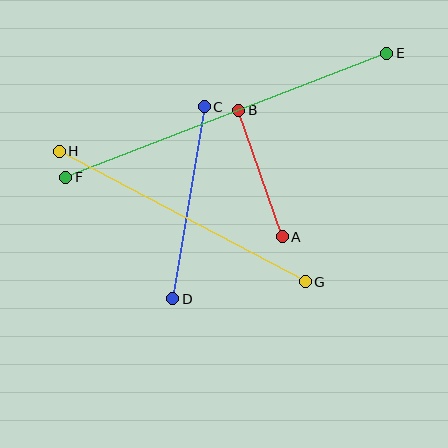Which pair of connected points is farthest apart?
Points E and F are farthest apart.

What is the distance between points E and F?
The distance is approximately 344 pixels.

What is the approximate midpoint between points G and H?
The midpoint is at approximately (182, 216) pixels.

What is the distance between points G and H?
The distance is approximately 279 pixels.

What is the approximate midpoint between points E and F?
The midpoint is at approximately (226, 115) pixels.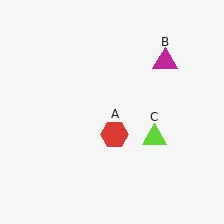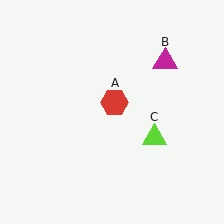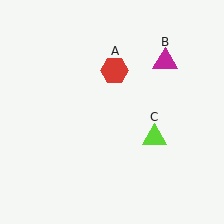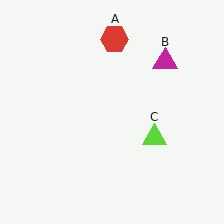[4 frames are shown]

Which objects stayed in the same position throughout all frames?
Magenta triangle (object B) and lime triangle (object C) remained stationary.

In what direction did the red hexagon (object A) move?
The red hexagon (object A) moved up.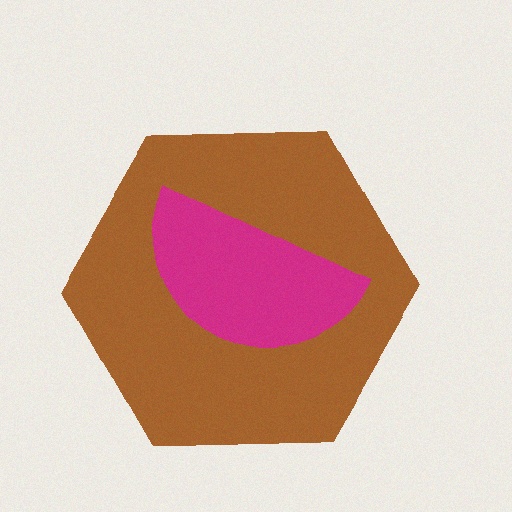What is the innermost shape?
The magenta semicircle.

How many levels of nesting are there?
2.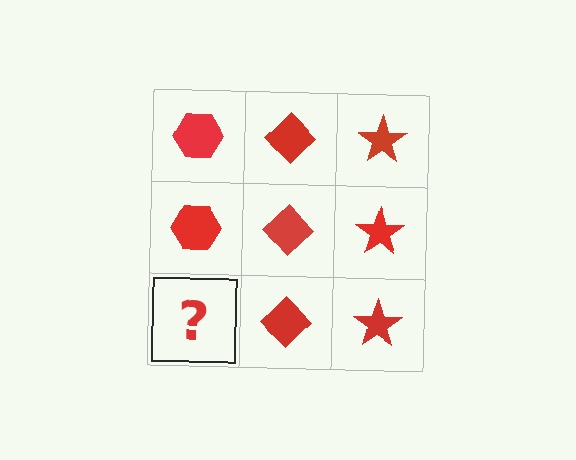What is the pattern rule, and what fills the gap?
The rule is that each column has a consistent shape. The gap should be filled with a red hexagon.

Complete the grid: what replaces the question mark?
The question mark should be replaced with a red hexagon.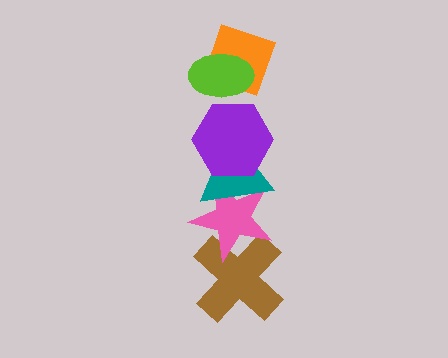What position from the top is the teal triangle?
The teal triangle is 4th from the top.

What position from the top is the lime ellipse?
The lime ellipse is 1st from the top.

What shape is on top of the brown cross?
The pink star is on top of the brown cross.